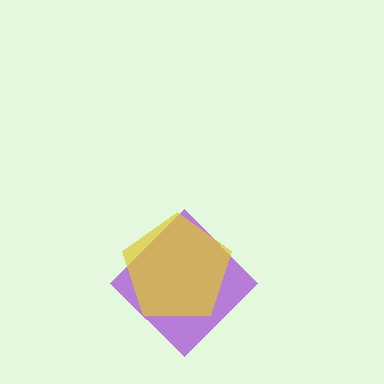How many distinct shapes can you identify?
There are 2 distinct shapes: a purple diamond, a yellow pentagon.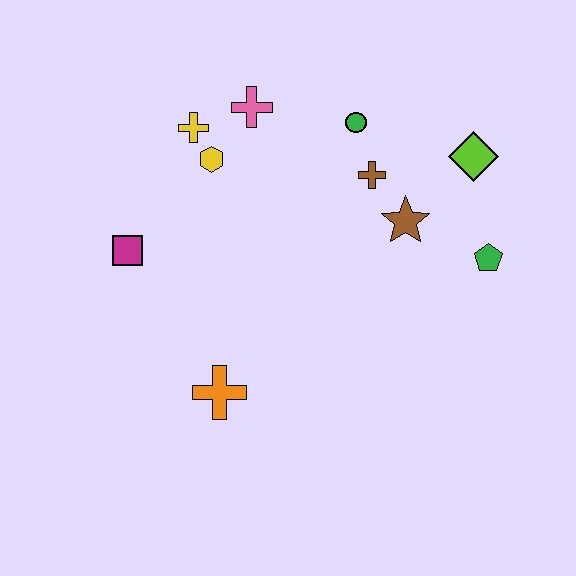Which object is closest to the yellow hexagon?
The yellow cross is closest to the yellow hexagon.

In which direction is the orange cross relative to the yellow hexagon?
The orange cross is below the yellow hexagon.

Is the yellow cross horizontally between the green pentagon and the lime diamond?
No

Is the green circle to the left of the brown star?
Yes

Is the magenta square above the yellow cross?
No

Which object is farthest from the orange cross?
The lime diamond is farthest from the orange cross.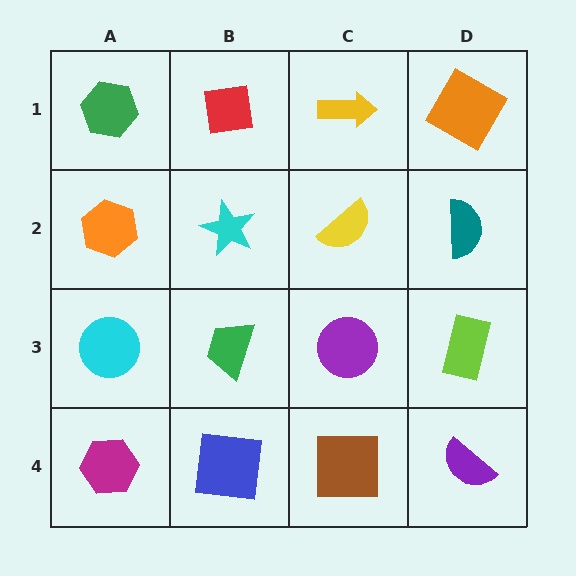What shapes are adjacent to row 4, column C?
A purple circle (row 3, column C), a blue square (row 4, column B), a purple semicircle (row 4, column D).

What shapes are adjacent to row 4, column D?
A lime rectangle (row 3, column D), a brown square (row 4, column C).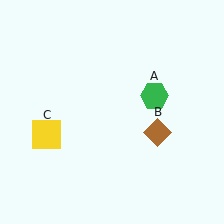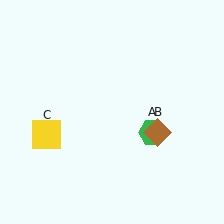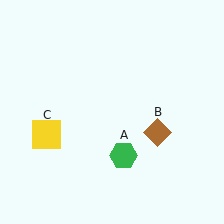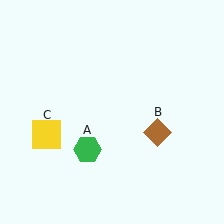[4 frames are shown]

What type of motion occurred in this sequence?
The green hexagon (object A) rotated clockwise around the center of the scene.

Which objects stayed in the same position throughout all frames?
Brown diamond (object B) and yellow square (object C) remained stationary.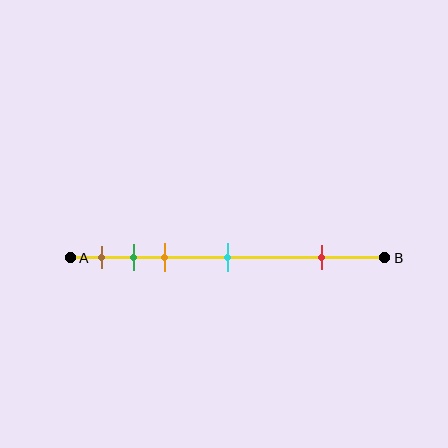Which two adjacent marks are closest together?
The green and orange marks are the closest adjacent pair.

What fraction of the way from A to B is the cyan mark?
The cyan mark is approximately 50% (0.5) of the way from A to B.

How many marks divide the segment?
There are 5 marks dividing the segment.